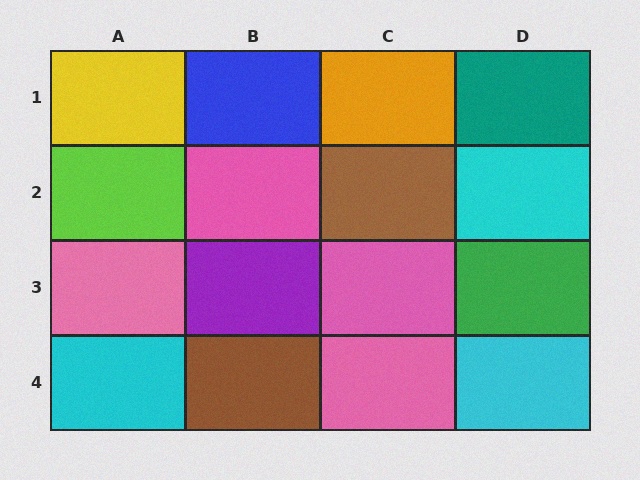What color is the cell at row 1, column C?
Orange.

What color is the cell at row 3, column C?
Pink.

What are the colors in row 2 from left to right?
Lime, pink, brown, cyan.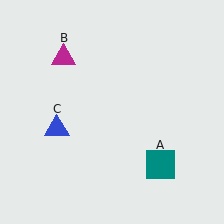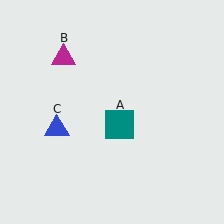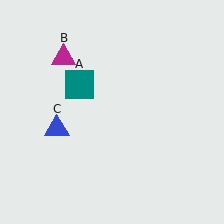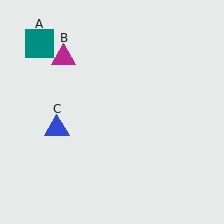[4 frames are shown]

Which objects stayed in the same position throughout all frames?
Magenta triangle (object B) and blue triangle (object C) remained stationary.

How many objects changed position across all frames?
1 object changed position: teal square (object A).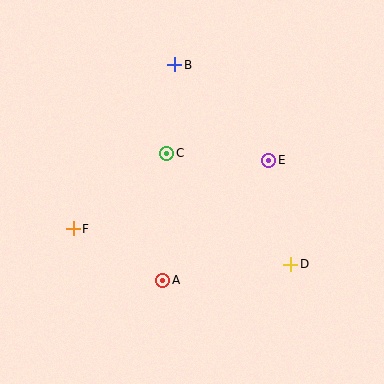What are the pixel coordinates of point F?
Point F is at (73, 229).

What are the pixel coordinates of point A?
Point A is at (163, 280).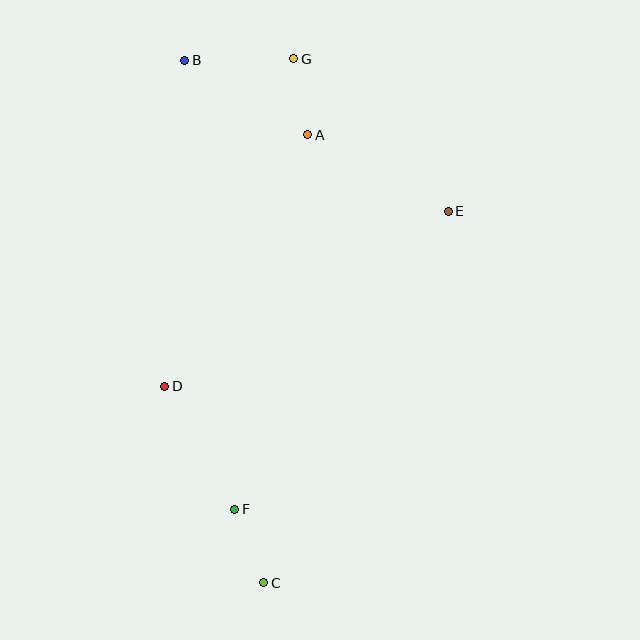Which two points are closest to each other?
Points A and G are closest to each other.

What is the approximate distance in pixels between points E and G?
The distance between E and G is approximately 217 pixels.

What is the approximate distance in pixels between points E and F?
The distance between E and F is approximately 366 pixels.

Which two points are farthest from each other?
Points B and C are farthest from each other.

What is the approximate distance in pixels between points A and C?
The distance between A and C is approximately 450 pixels.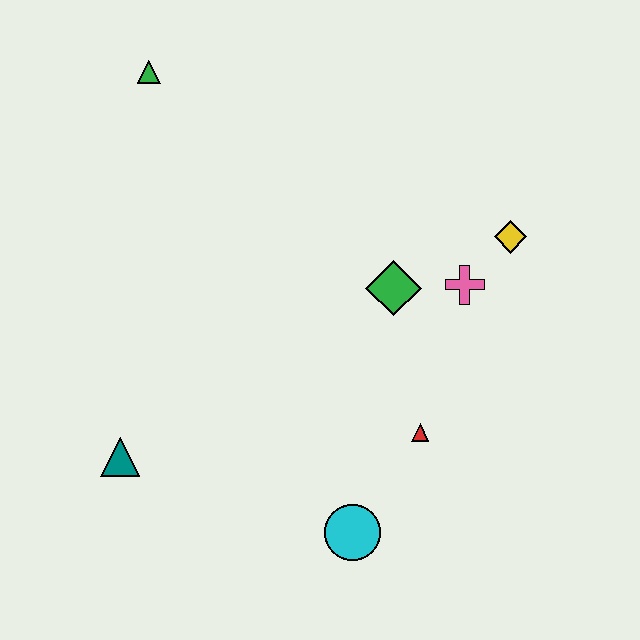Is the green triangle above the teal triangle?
Yes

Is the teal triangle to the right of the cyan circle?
No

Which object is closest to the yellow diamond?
The pink cross is closest to the yellow diamond.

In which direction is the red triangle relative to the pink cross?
The red triangle is below the pink cross.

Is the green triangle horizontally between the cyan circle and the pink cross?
No